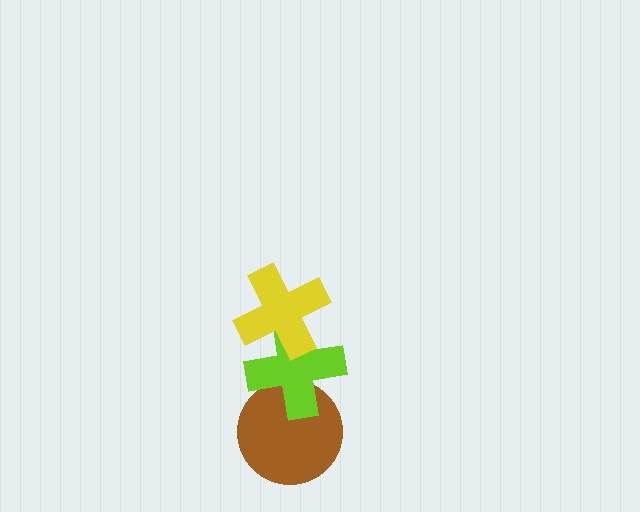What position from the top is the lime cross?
The lime cross is 2nd from the top.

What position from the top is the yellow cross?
The yellow cross is 1st from the top.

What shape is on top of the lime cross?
The yellow cross is on top of the lime cross.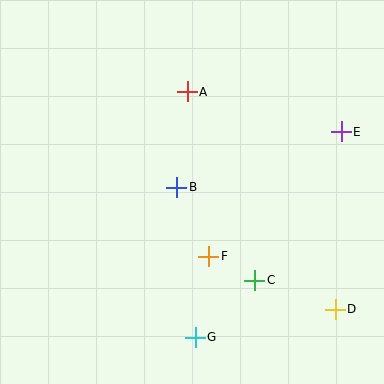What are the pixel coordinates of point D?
Point D is at (335, 309).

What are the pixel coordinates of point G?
Point G is at (195, 337).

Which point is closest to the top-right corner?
Point E is closest to the top-right corner.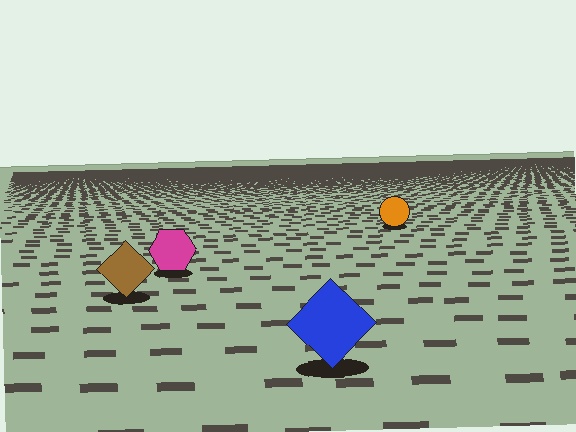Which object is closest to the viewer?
The blue diamond is closest. The texture marks near it are larger and more spread out.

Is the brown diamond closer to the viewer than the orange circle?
Yes. The brown diamond is closer — you can tell from the texture gradient: the ground texture is coarser near it.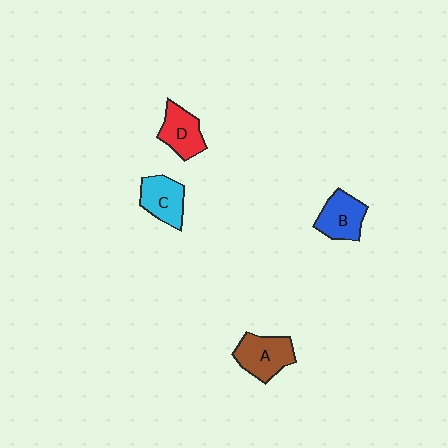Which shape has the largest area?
Shape A (brown).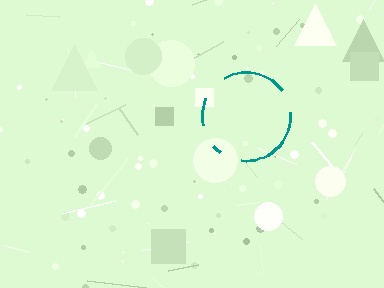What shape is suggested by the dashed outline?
The dashed outline suggests a circle.